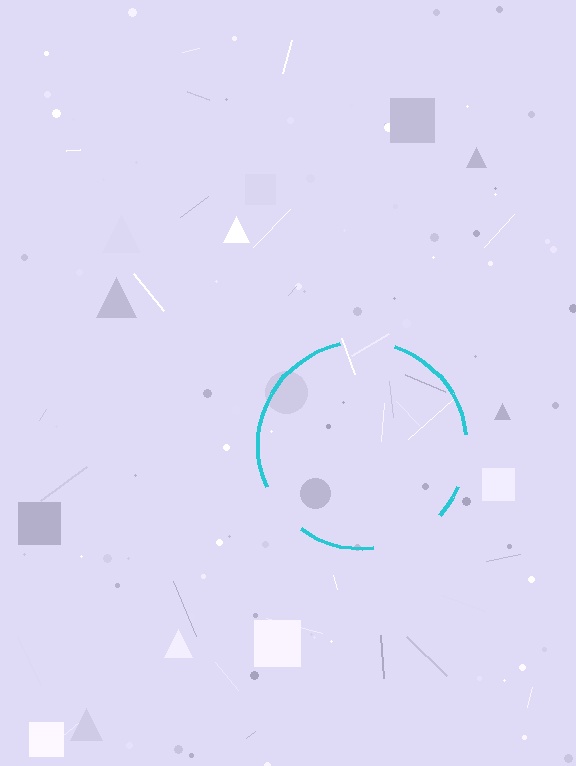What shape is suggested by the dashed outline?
The dashed outline suggests a circle.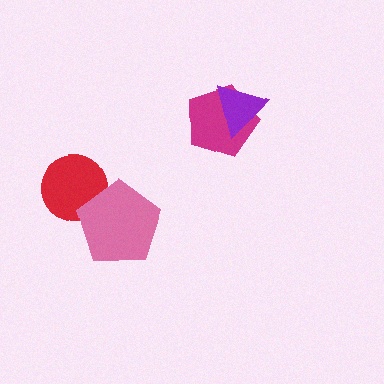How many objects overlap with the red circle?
1 object overlaps with the red circle.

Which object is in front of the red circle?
The pink pentagon is in front of the red circle.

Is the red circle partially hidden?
Yes, it is partially covered by another shape.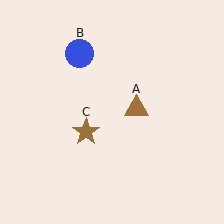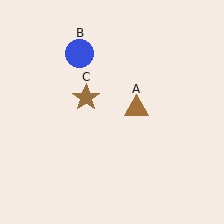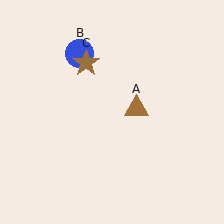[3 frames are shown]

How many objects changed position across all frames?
1 object changed position: brown star (object C).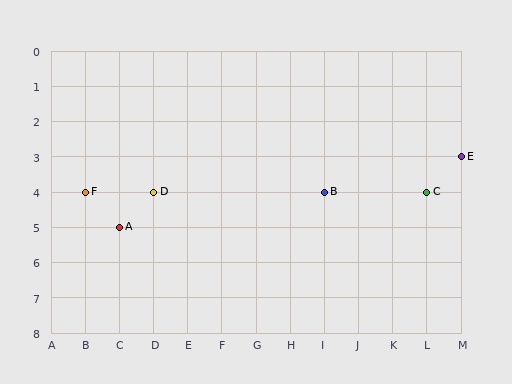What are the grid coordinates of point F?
Point F is at grid coordinates (B, 4).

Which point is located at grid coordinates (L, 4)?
Point C is at (L, 4).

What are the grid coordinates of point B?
Point B is at grid coordinates (I, 4).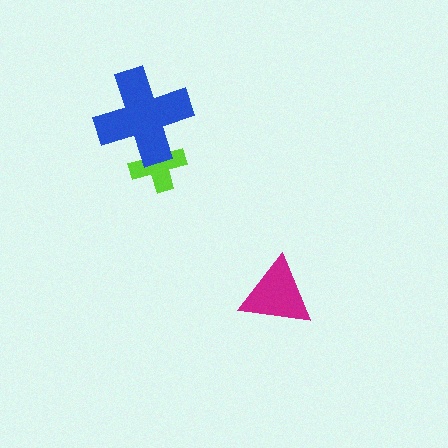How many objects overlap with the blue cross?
1 object overlaps with the blue cross.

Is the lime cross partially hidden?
Yes, it is partially covered by another shape.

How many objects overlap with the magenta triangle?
0 objects overlap with the magenta triangle.